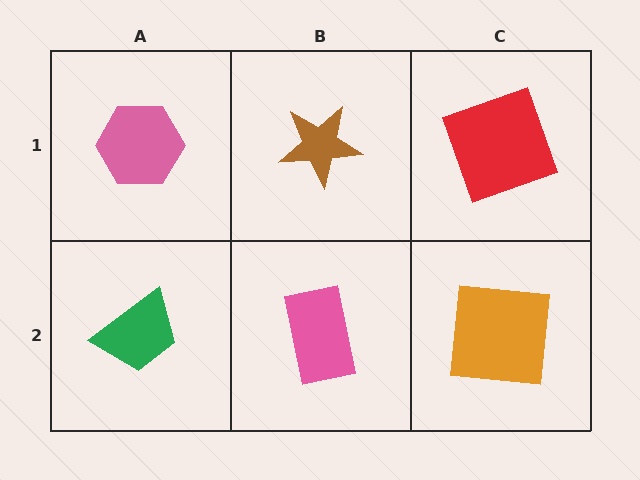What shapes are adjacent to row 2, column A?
A pink hexagon (row 1, column A), a pink rectangle (row 2, column B).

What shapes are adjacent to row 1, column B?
A pink rectangle (row 2, column B), a pink hexagon (row 1, column A), a red square (row 1, column C).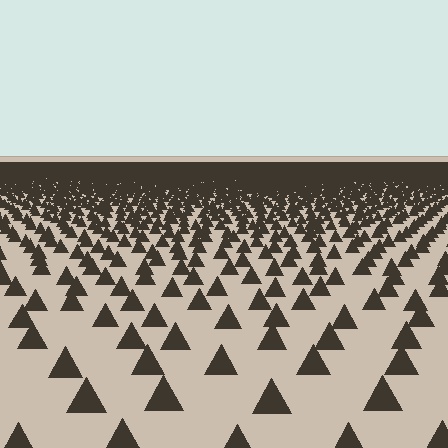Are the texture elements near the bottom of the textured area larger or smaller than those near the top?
Larger. Near the bottom, elements are closer to the viewer and appear at a bigger on-screen size.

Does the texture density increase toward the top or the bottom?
Density increases toward the top.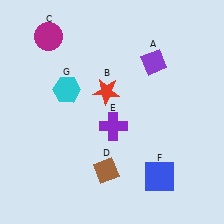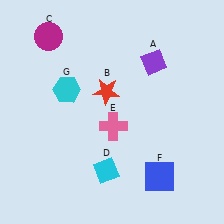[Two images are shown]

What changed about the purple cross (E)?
In Image 1, E is purple. In Image 2, it changed to pink.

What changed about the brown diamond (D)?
In Image 1, D is brown. In Image 2, it changed to cyan.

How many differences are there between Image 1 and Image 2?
There are 2 differences between the two images.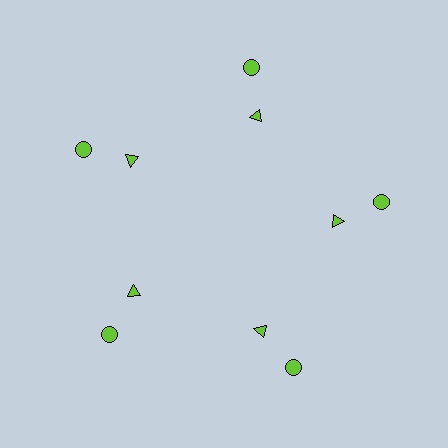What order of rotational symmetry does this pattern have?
This pattern has 5-fold rotational symmetry.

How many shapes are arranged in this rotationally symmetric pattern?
There are 10 shapes, arranged in 5 groups of 2.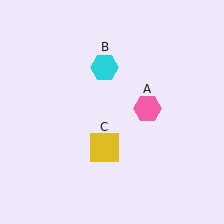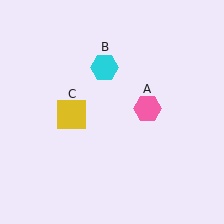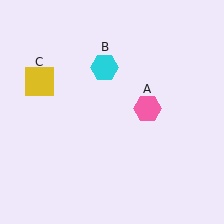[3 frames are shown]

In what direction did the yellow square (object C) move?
The yellow square (object C) moved up and to the left.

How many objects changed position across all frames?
1 object changed position: yellow square (object C).